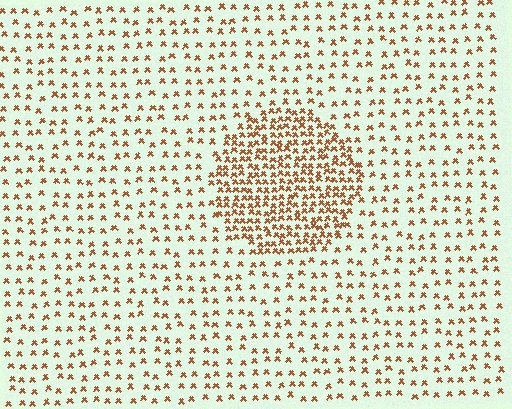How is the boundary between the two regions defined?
The boundary is defined by a change in element density (approximately 2.5x ratio). All elements are the same color, size, and shape.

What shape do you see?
I see a circle.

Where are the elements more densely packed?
The elements are more densely packed inside the circle boundary.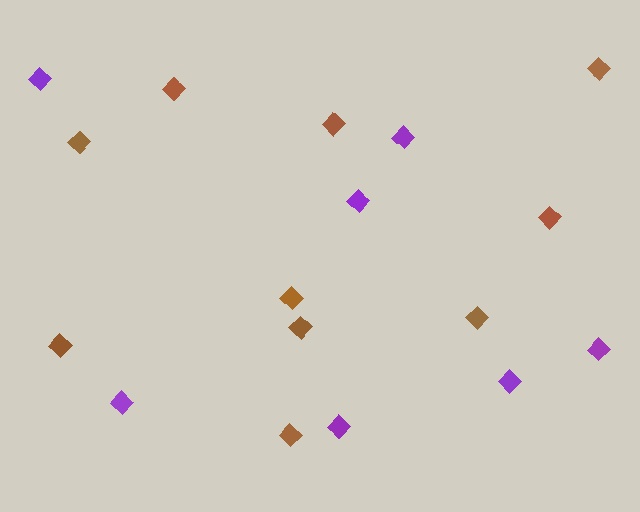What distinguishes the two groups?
There are 2 groups: one group of purple diamonds (7) and one group of brown diamonds (10).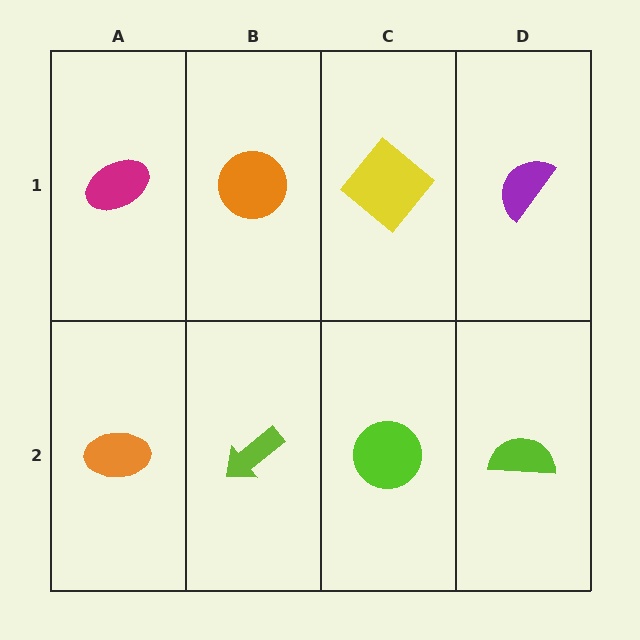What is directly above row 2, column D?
A purple semicircle.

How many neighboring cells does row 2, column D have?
2.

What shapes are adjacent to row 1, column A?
An orange ellipse (row 2, column A), an orange circle (row 1, column B).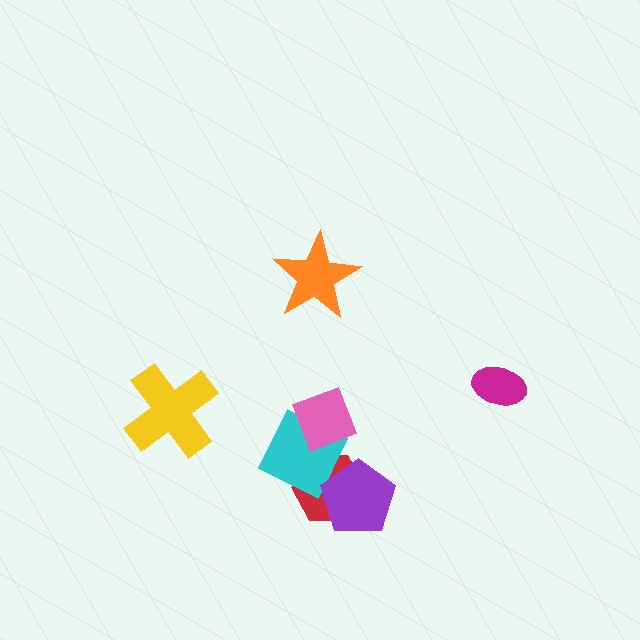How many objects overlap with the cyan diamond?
3 objects overlap with the cyan diamond.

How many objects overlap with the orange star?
0 objects overlap with the orange star.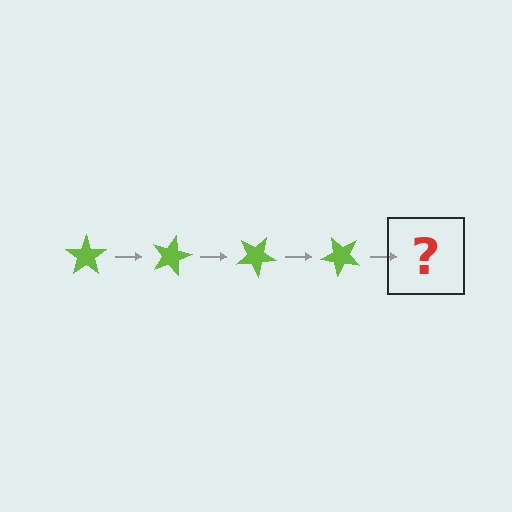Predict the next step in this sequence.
The next step is a lime star rotated 60 degrees.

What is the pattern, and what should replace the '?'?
The pattern is that the star rotates 15 degrees each step. The '?' should be a lime star rotated 60 degrees.